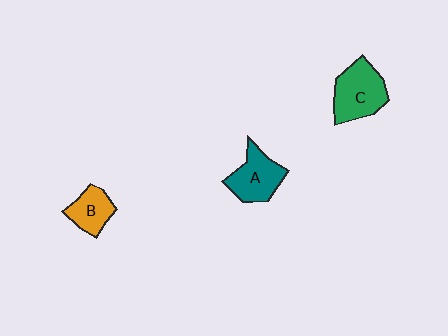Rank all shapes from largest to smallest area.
From largest to smallest: C (green), A (teal), B (orange).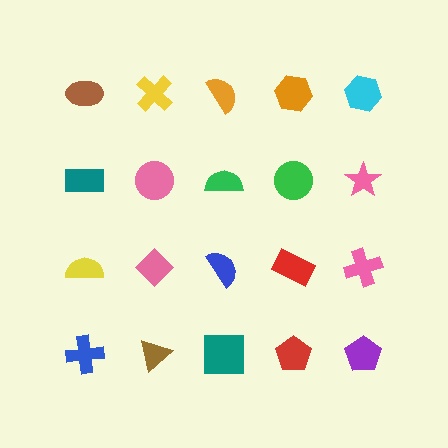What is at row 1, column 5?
A cyan hexagon.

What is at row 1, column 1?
A brown ellipse.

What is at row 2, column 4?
A green circle.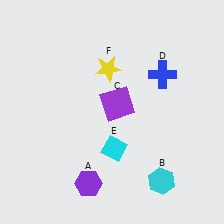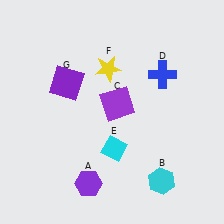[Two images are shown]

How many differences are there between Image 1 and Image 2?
There is 1 difference between the two images.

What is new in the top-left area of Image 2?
A purple square (G) was added in the top-left area of Image 2.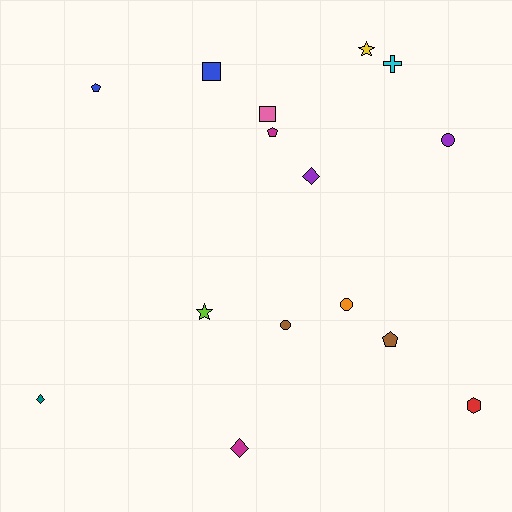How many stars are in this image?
There are 2 stars.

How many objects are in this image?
There are 15 objects.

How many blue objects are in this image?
There are 2 blue objects.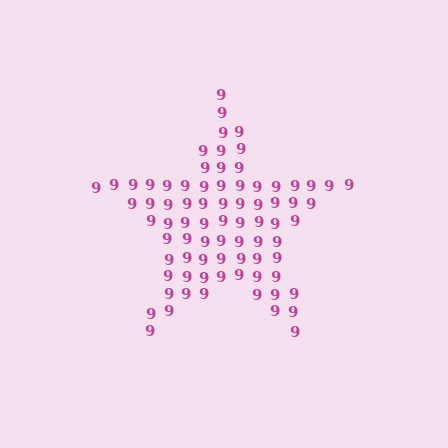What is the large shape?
The large shape is a star.